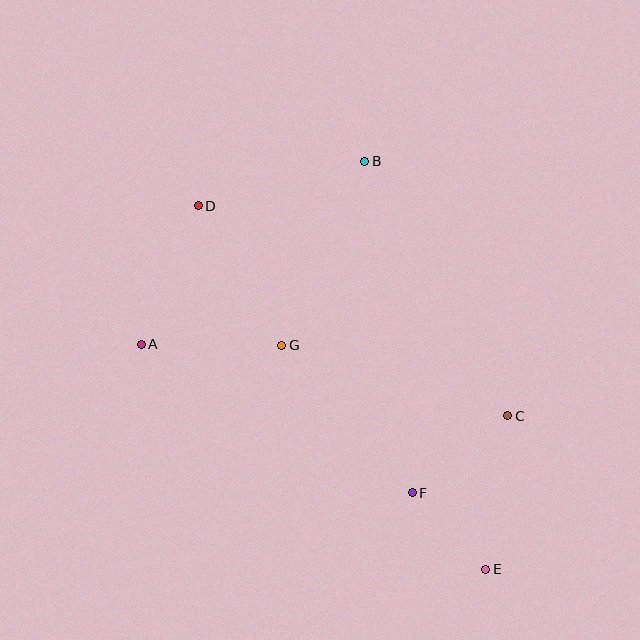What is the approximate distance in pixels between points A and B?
The distance between A and B is approximately 289 pixels.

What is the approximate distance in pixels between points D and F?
The distance between D and F is approximately 358 pixels.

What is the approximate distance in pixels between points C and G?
The distance between C and G is approximately 237 pixels.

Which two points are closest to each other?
Points E and F are closest to each other.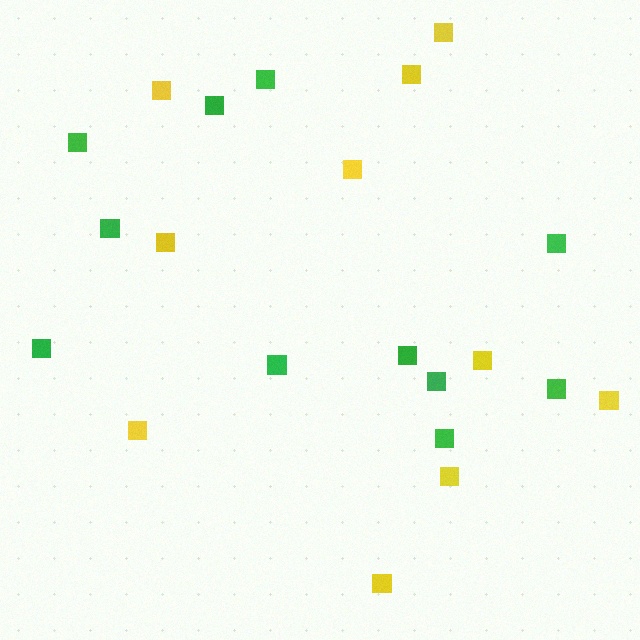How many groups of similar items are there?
There are 2 groups: one group of green squares (11) and one group of yellow squares (10).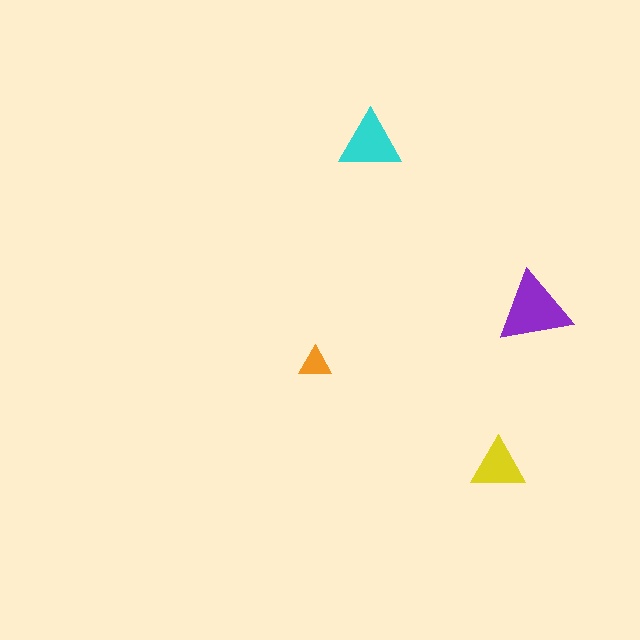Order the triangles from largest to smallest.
the purple one, the cyan one, the yellow one, the orange one.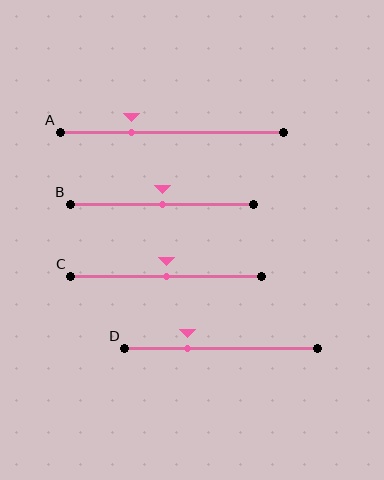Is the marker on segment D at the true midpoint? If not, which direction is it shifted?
No, the marker on segment D is shifted to the left by about 18% of the segment length.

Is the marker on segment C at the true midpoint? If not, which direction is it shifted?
Yes, the marker on segment C is at the true midpoint.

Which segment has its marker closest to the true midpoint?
Segment B has its marker closest to the true midpoint.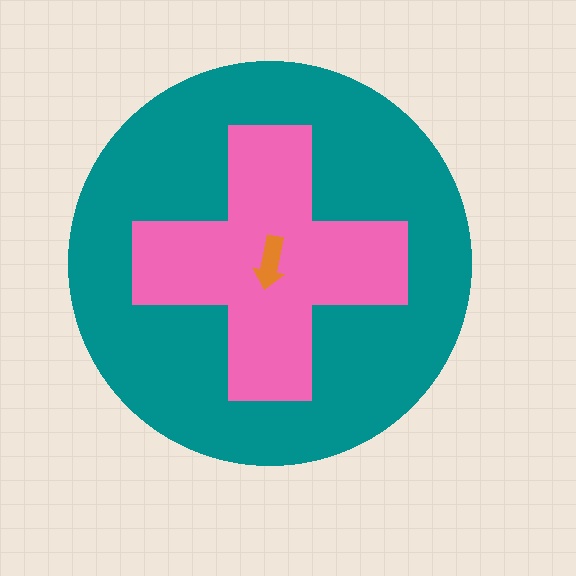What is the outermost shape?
The teal circle.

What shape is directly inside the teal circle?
The pink cross.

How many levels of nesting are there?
3.